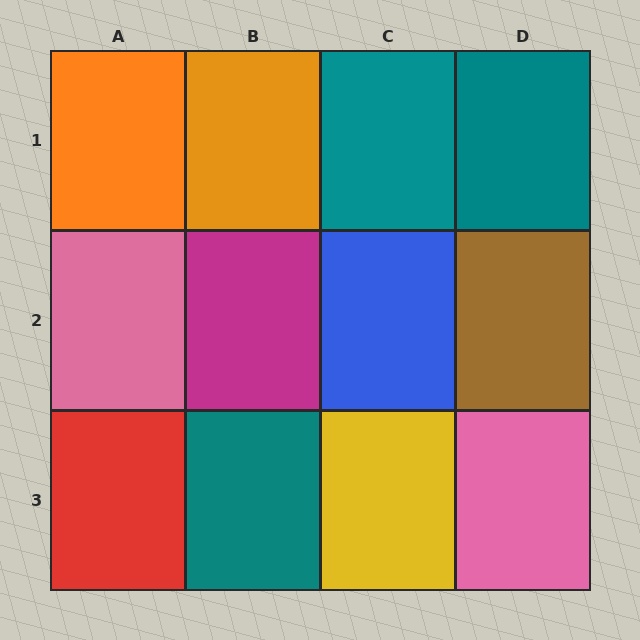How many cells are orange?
2 cells are orange.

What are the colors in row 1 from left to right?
Orange, orange, teal, teal.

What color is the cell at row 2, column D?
Brown.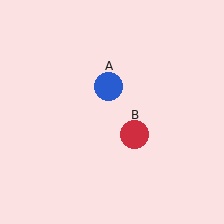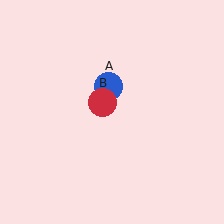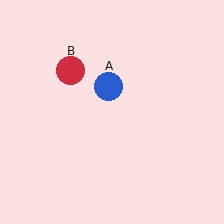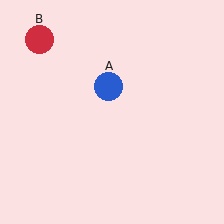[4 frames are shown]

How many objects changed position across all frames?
1 object changed position: red circle (object B).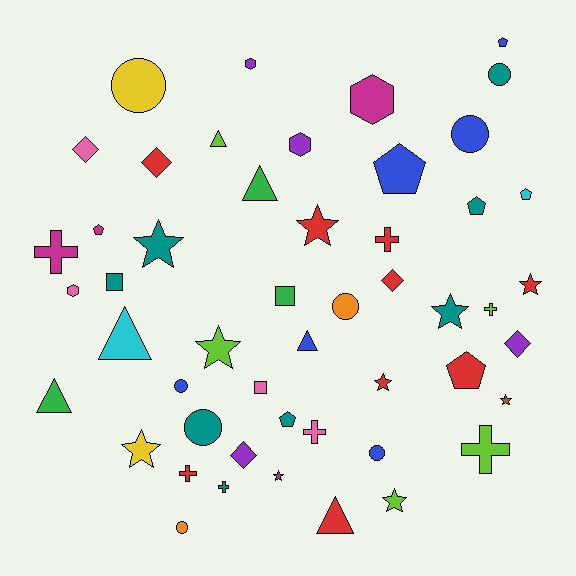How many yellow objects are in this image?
There are 2 yellow objects.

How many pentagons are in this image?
There are 7 pentagons.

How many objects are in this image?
There are 50 objects.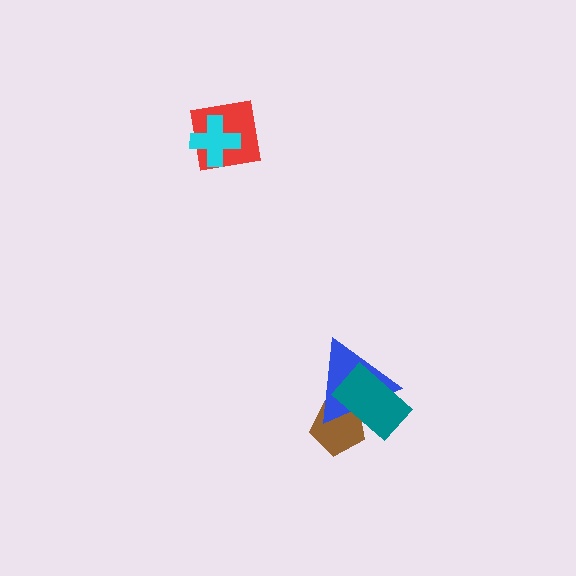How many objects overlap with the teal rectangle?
2 objects overlap with the teal rectangle.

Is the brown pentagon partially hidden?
Yes, it is partially covered by another shape.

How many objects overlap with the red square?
1 object overlaps with the red square.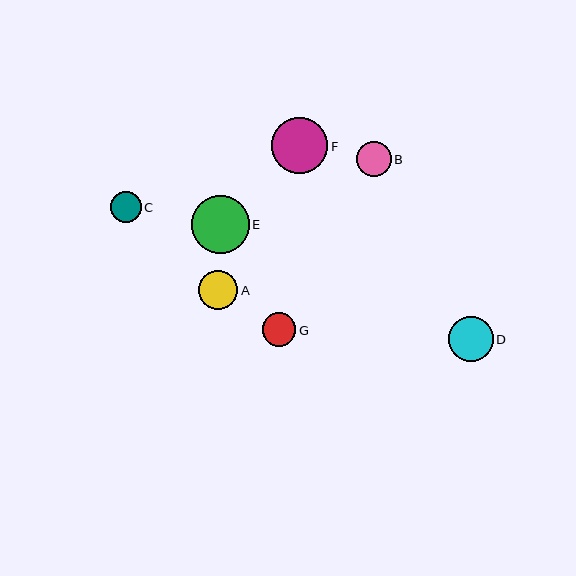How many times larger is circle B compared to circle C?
Circle B is approximately 1.2 times the size of circle C.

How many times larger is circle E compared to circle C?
Circle E is approximately 1.9 times the size of circle C.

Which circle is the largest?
Circle E is the largest with a size of approximately 58 pixels.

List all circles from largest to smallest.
From largest to smallest: E, F, D, A, B, G, C.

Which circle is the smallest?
Circle C is the smallest with a size of approximately 30 pixels.